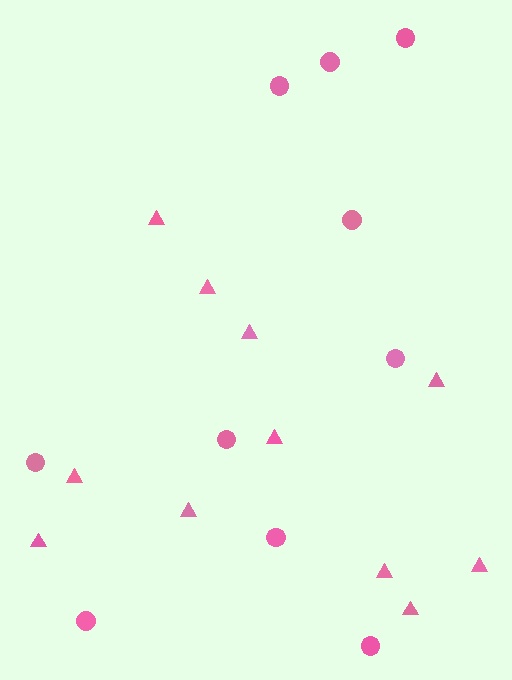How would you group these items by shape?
There are 2 groups: one group of triangles (11) and one group of circles (10).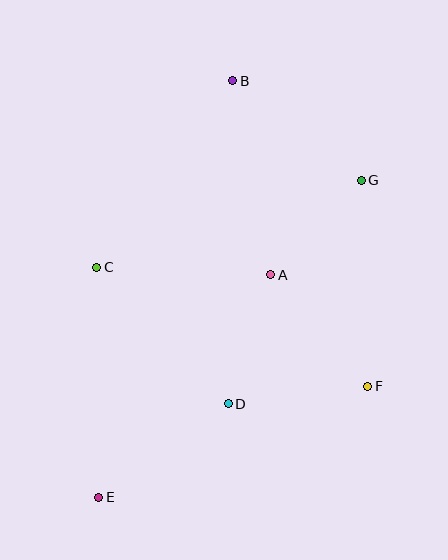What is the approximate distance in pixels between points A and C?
The distance between A and C is approximately 174 pixels.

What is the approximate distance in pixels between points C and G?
The distance between C and G is approximately 278 pixels.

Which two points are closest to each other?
Points A and G are closest to each other.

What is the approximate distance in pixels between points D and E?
The distance between D and E is approximately 160 pixels.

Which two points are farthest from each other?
Points B and E are farthest from each other.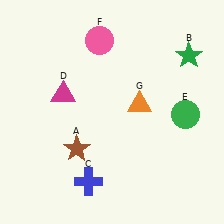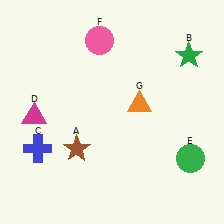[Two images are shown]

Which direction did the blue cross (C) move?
The blue cross (C) moved left.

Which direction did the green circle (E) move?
The green circle (E) moved down.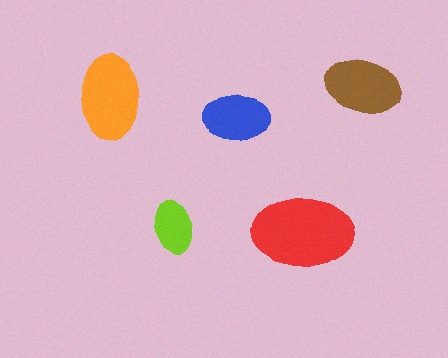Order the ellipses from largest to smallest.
the red one, the orange one, the brown one, the blue one, the lime one.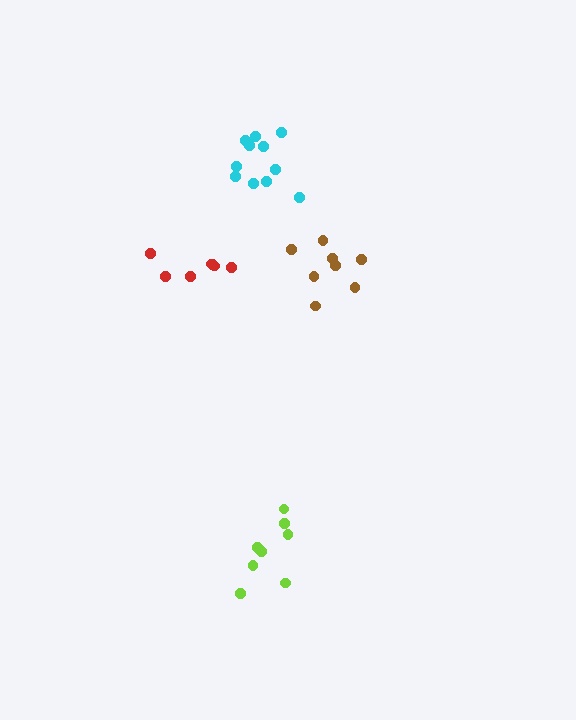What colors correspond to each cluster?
The clusters are colored: brown, cyan, red, lime.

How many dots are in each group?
Group 1: 8 dots, Group 2: 11 dots, Group 3: 7 dots, Group 4: 8 dots (34 total).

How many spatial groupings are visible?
There are 4 spatial groupings.